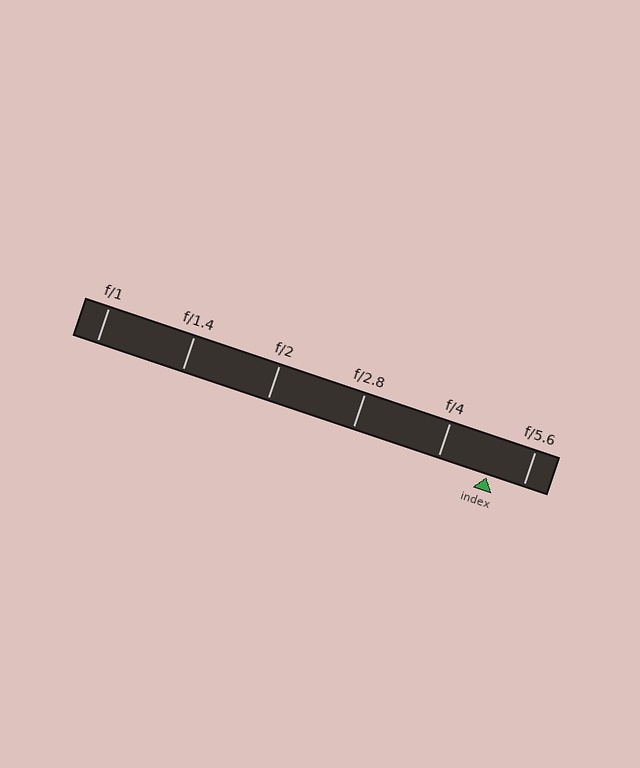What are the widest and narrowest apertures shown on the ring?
The widest aperture shown is f/1 and the narrowest is f/5.6.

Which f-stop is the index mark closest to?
The index mark is closest to f/5.6.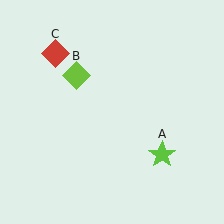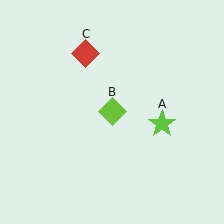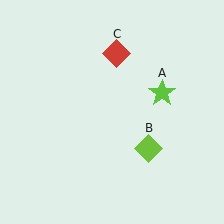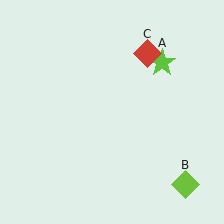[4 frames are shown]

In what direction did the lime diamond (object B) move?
The lime diamond (object B) moved down and to the right.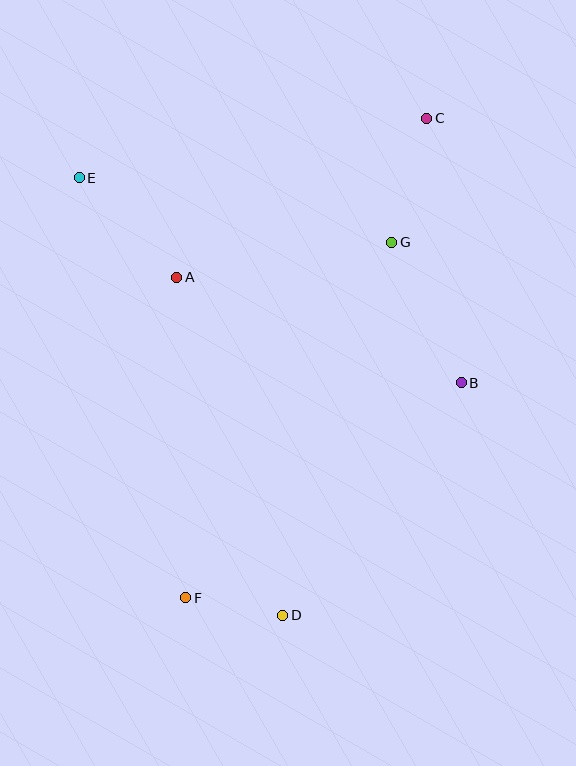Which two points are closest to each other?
Points D and F are closest to each other.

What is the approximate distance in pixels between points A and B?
The distance between A and B is approximately 303 pixels.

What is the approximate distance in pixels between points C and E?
The distance between C and E is approximately 352 pixels.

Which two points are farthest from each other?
Points C and F are farthest from each other.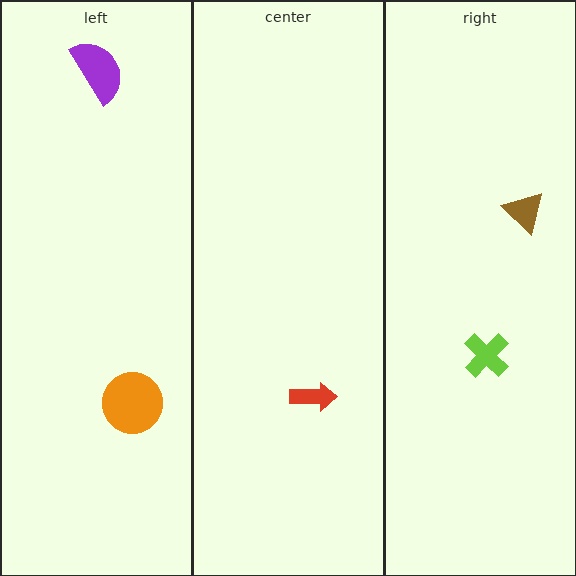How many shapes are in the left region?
2.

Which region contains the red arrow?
The center region.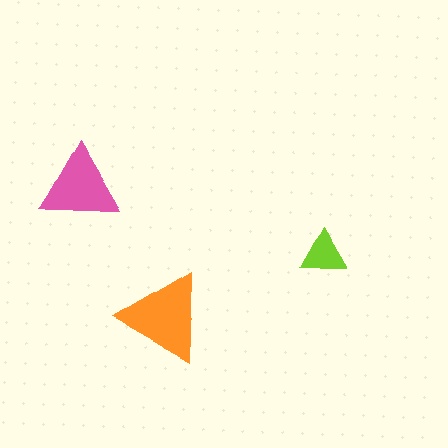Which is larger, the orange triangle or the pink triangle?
The orange one.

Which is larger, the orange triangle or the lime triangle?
The orange one.